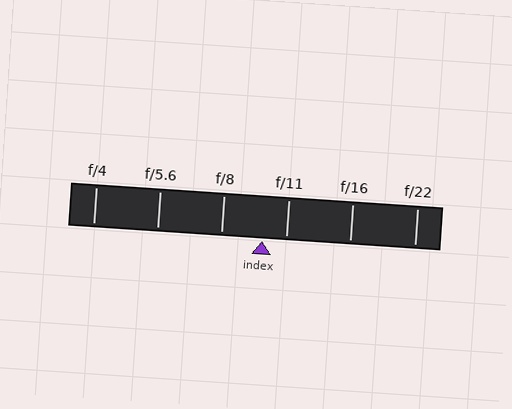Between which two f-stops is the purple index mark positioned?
The index mark is between f/8 and f/11.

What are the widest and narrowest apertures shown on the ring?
The widest aperture shown is f/4 and the narrowest is f/22.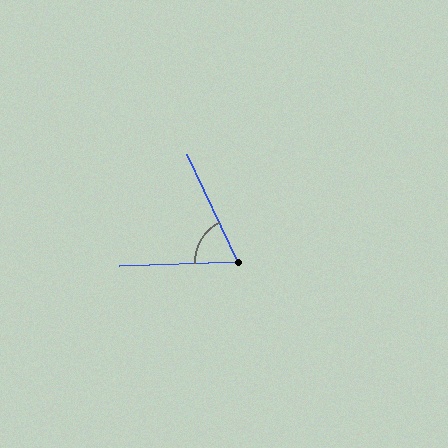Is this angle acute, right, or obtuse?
It is acute.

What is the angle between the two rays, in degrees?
Approximately 66 degrees.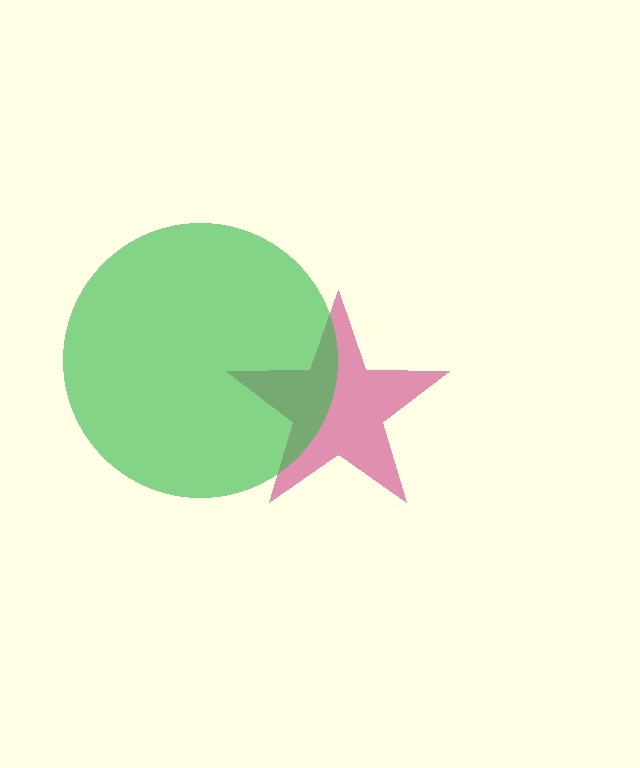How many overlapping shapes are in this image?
There are 2 overlapping shapes in the image.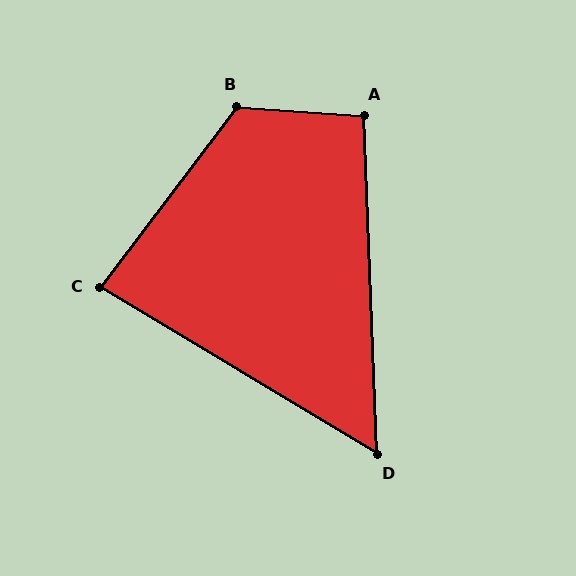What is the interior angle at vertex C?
Approximately 84 degrees (acute).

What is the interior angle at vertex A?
Approximately 96 degrees (obtuse).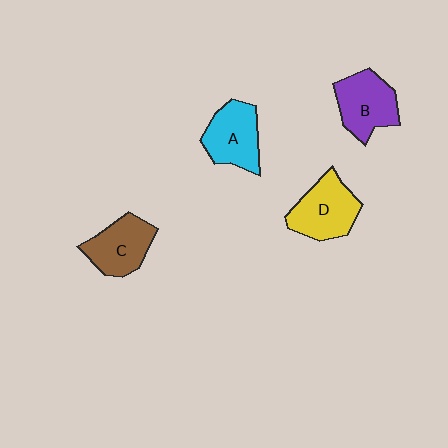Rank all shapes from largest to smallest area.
From largest to smallest: D (yellow), B (purple), A (cyan), C (brown).